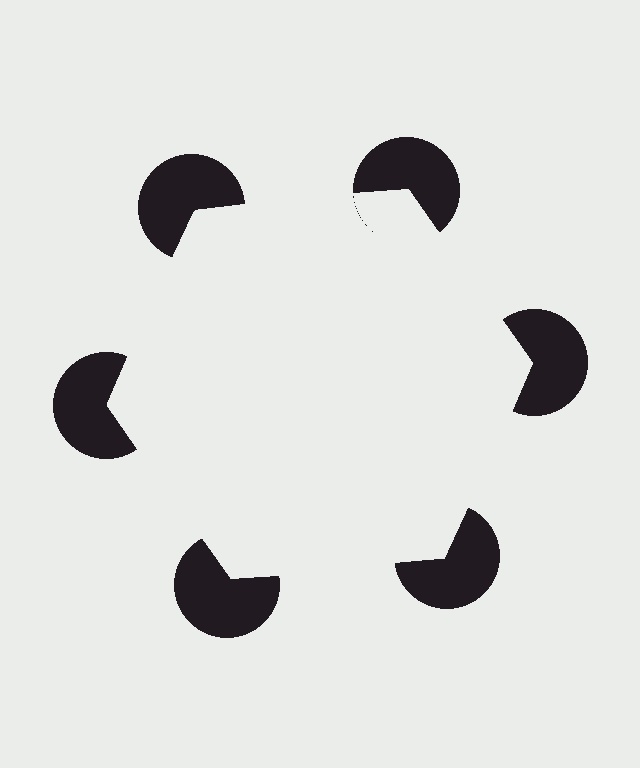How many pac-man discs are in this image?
There are 6 — one at each vertex of the illusory hexagon.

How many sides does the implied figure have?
6 sides.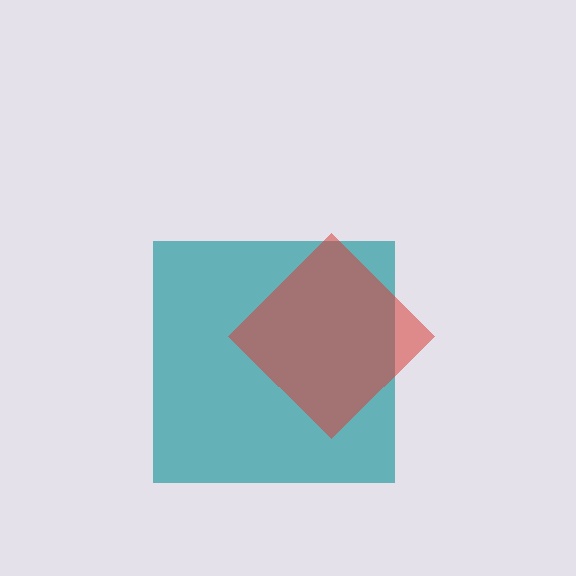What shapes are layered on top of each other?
The layered shapes are: a teal square, a red diamond.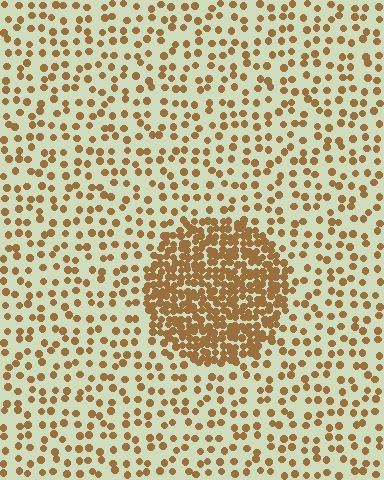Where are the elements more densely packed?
The elements are more densely packed inside the circle boundary.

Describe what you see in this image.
The image contains small brown elements arranged at two different densities. A circle-shaped region is visible where the elements are more densely packed than the surrounding area.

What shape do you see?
I see a circle.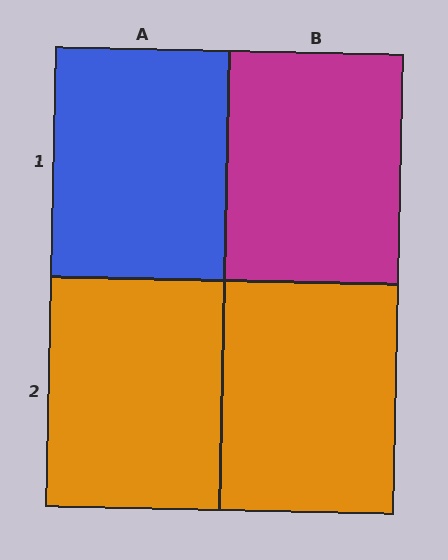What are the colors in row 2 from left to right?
Orange, orange.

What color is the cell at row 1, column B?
Magenta.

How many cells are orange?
2 cells are orange.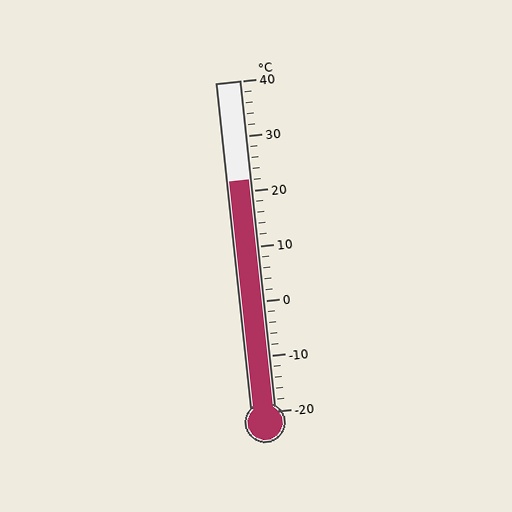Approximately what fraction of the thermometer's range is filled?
The thermometer is filled to approximately 70% of its range.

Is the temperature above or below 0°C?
The temperature is above 0°C.